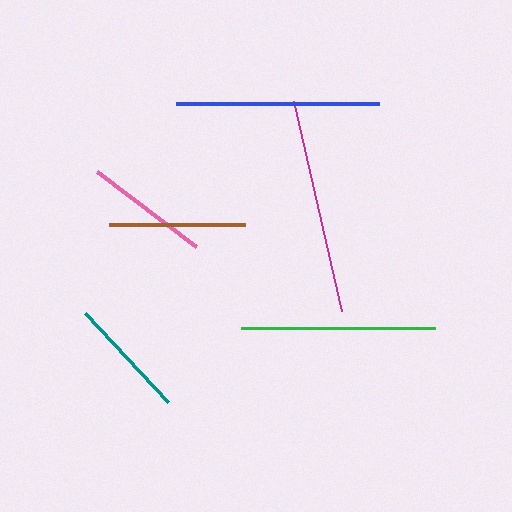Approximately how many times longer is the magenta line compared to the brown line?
The magenta line is approximately 1.6 times the length of the brown line.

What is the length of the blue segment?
The blue segment is approximately 203 pixels long.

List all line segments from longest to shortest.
From longest to shortest: magenta, blue, green, brown, pink, teal.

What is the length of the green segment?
The green segment is approximately 194 pixels long.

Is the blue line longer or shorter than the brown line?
The blue line is longer than the brown line.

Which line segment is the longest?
The magenta line is the longest at approximately 215 pixels.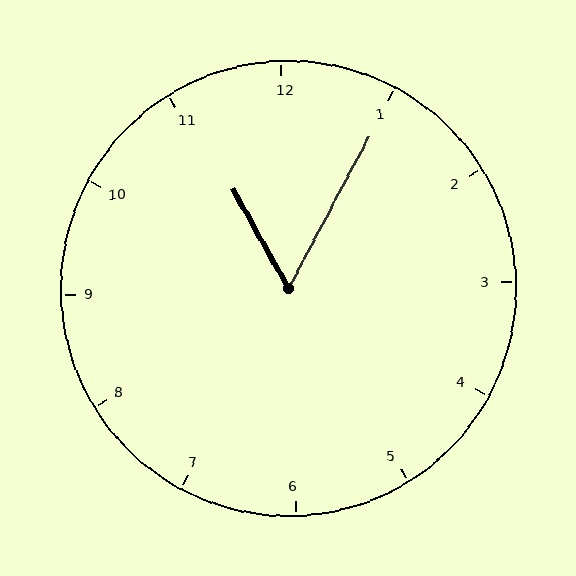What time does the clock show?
11:05.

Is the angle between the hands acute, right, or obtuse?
It is acute.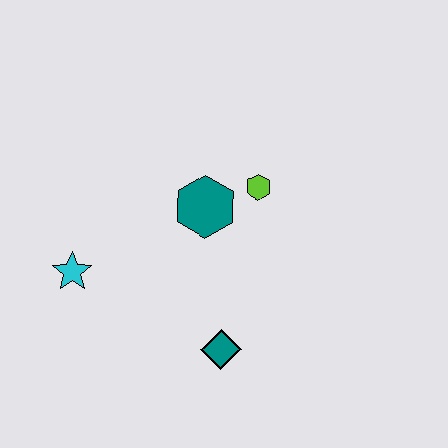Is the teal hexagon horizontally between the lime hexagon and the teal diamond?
No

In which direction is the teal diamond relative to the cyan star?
The teal diamond is to the right of the cyan star.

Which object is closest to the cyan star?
The teal hexagon is closest to the cyan star.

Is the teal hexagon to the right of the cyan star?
Yes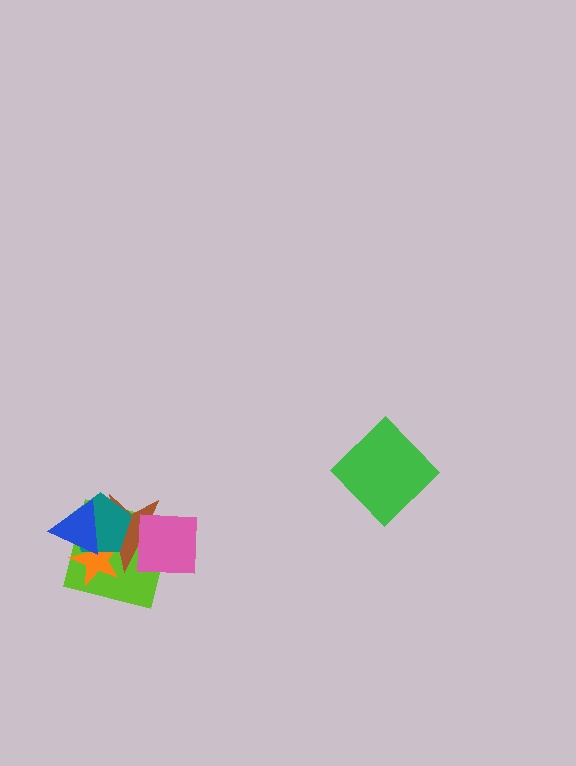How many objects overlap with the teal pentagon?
4 objects overlap with the teal pentagon.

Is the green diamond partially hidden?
No, no other shape covers it.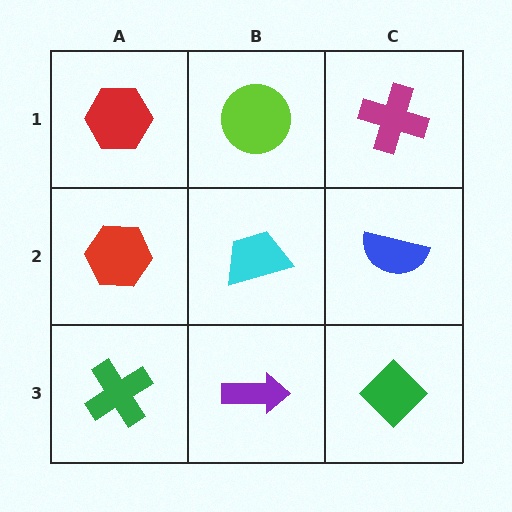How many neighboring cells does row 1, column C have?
2.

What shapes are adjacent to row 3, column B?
A cyan trapezoid (row 2, column B), a green cross (row 3, column A), a green diamond (row 3, column C).